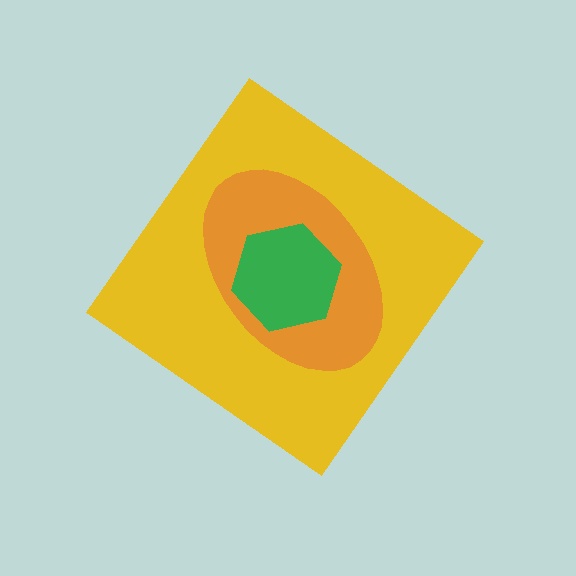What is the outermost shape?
The yellow diamond.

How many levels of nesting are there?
3.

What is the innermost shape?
The green hexagon.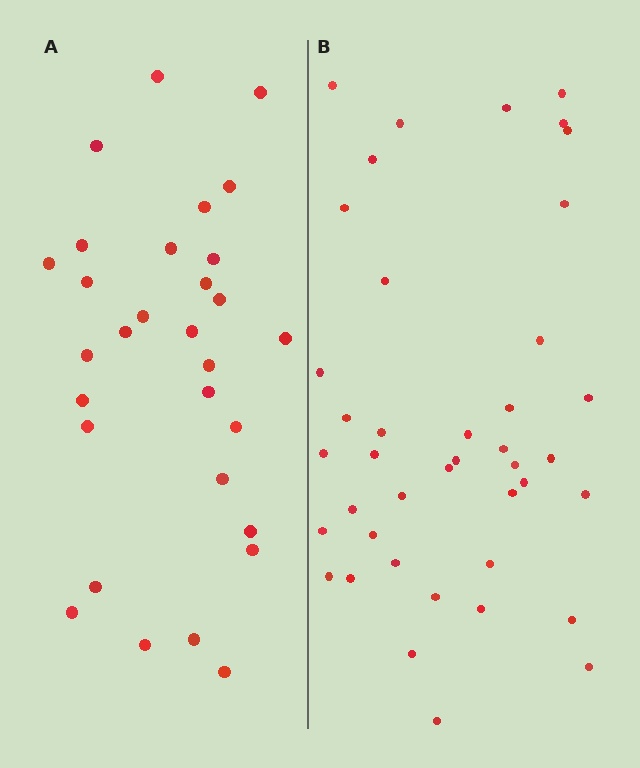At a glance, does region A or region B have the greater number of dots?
Region B (the right region) has more dots.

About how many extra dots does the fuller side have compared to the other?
Region B has roughly 12 or so more dots than region A.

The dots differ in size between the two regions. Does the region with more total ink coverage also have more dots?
No. Region A has more total ink coverage because its dots are larger, but region B actually contains more individual dots. Total area can be misleading — the number of items is what matters here.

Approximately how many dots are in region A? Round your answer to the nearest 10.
About 30 dots.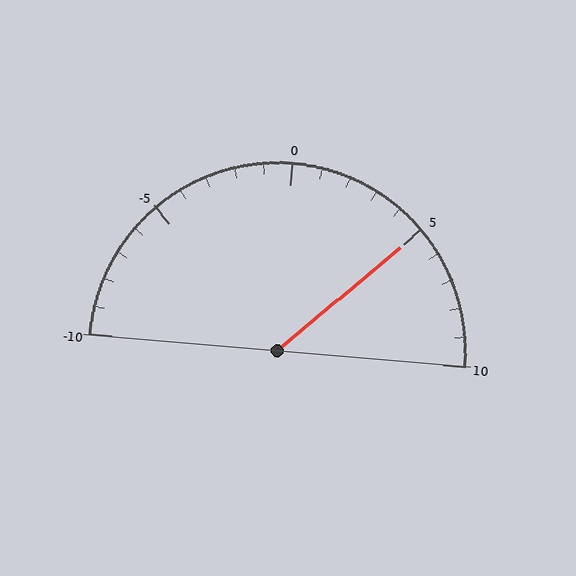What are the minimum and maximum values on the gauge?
The gauge ranges from -10 to 10.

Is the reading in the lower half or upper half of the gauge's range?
The reading is in the upper half of the range (-10 to 10).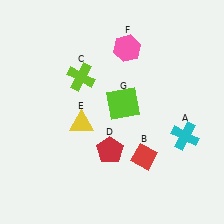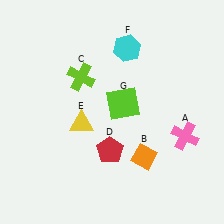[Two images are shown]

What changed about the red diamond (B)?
In Image 1, B is red. In Image 2, it changed to orange.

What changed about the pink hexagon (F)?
In Image 1, F is pink. In Image 2, it changed to cyan.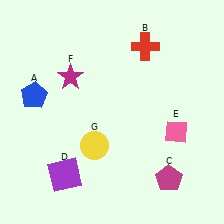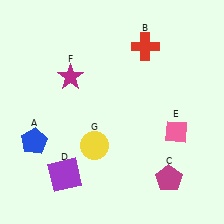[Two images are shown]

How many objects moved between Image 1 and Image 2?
1 object moved between the two images.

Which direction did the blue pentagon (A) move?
The blue pentagon (A) moved down.